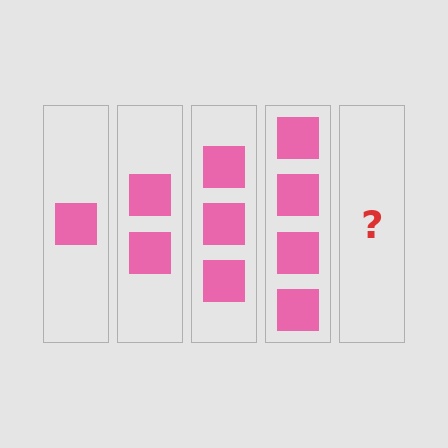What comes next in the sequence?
The next element should be 5 squares.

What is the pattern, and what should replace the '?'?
The pattern is that each step adds one more square. The '?' should be 5 squares.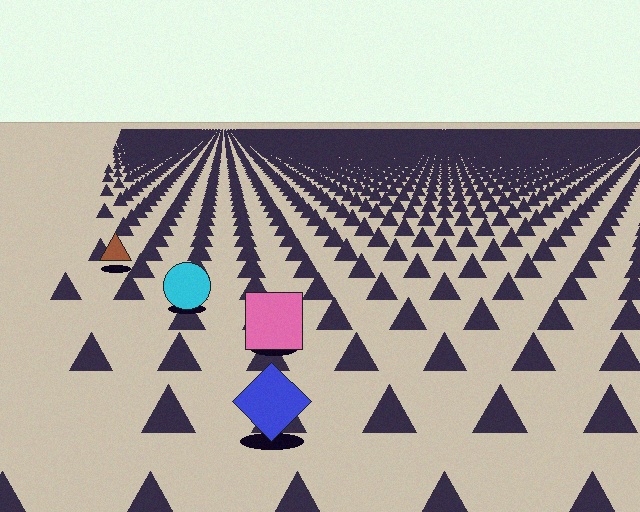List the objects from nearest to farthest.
From nearest to farthest: the blue diamond, the pink square, the cyan circle, the brown triangle.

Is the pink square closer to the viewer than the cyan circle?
Yes. The pink square is closer — you can tell from the texture gradient: the ground texture is coarser near it.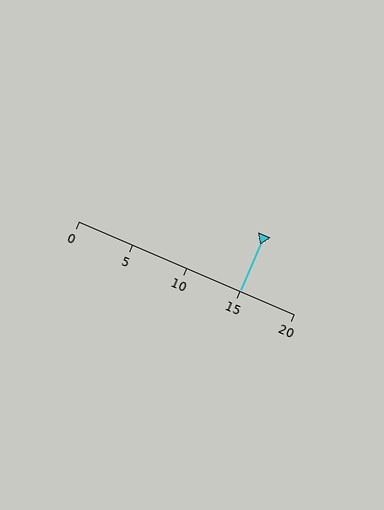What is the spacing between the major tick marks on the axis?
The major ticks are spaced 5 apart.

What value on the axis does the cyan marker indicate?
The marker indicates approximately 15.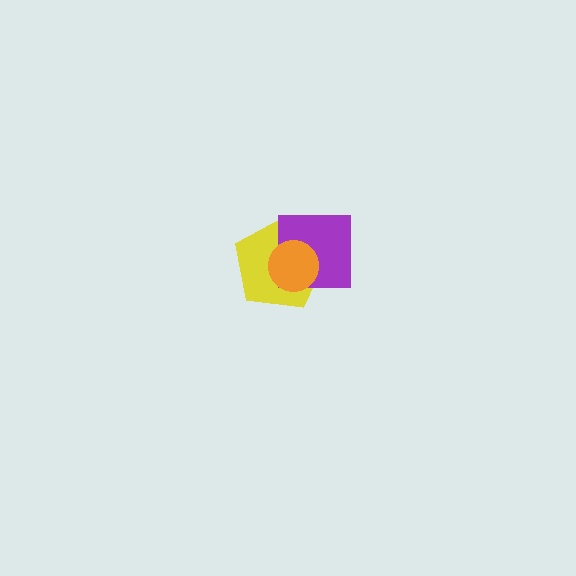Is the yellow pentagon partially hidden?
Yes, it is partially covered by another shape.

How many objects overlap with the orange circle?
2 objects overlap with the orange circle.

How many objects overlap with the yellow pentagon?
2 objects overlap with the yellow pentagon.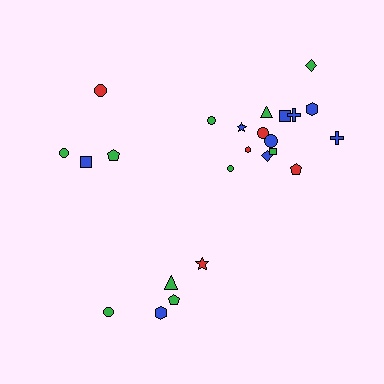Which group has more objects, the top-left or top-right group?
The top-right group.